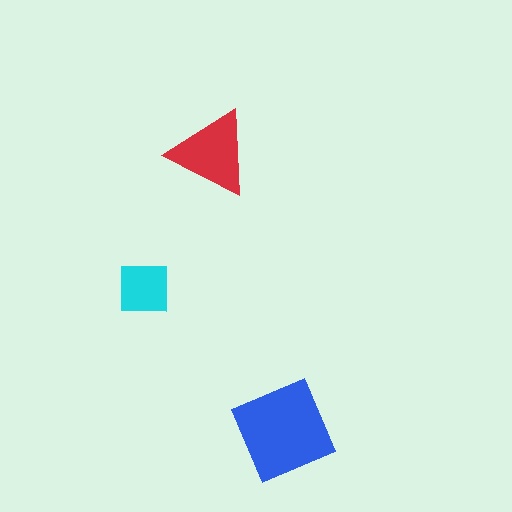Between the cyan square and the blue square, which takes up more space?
The blue square.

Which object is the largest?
The blue square.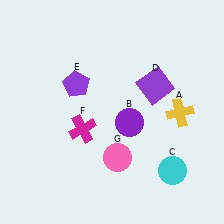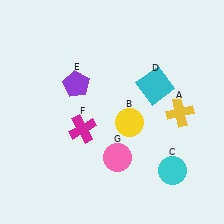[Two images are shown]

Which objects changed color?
B changed from purple to yellow. D changed from purple to cyan.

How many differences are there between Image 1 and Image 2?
There are 2 differences between the two images.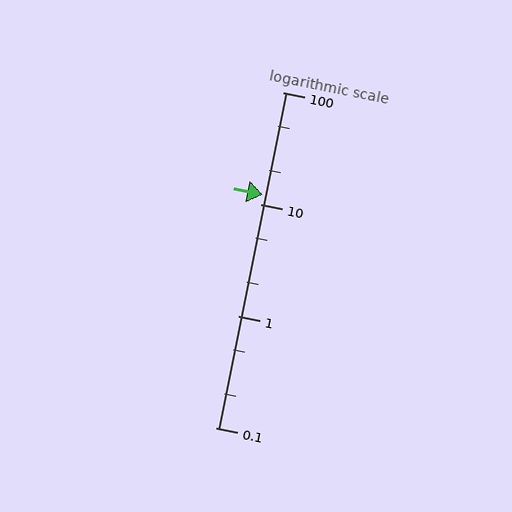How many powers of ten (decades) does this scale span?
The scale spans 3 decades, from 0.1 to 100.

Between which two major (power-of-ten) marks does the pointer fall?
The pointer is between 10 and 100.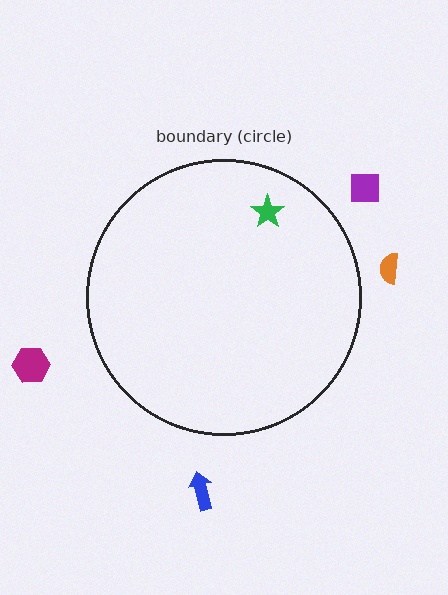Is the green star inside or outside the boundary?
Inside.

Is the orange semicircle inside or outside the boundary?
Outside.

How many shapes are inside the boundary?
1 inside, 4 outside.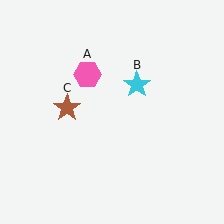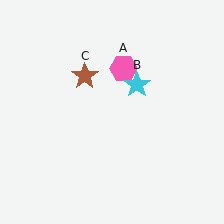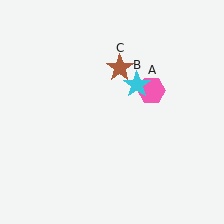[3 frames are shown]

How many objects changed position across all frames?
2 objects changed position: pink hexagon (object A), brown star (object C).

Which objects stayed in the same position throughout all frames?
Cyan star (object B) remained stationary.